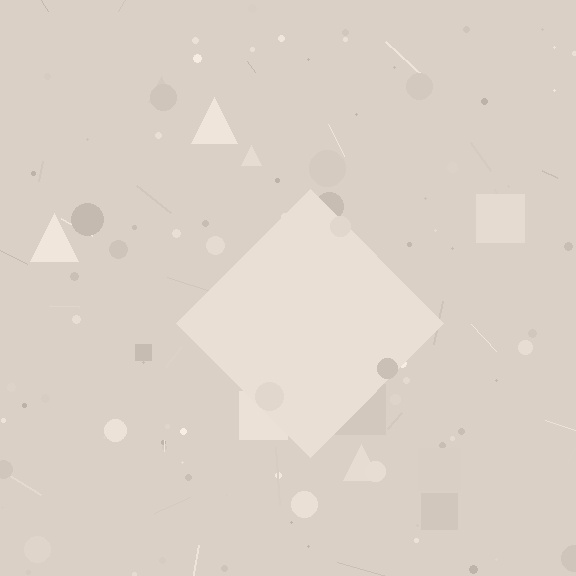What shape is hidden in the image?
A diamond is hidden in the image.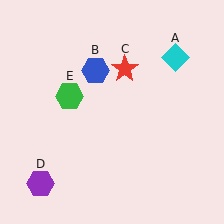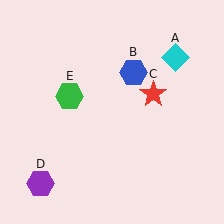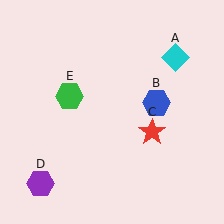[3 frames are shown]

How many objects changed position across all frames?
2 objects changed position: blue hexagon (object B), red star (object C).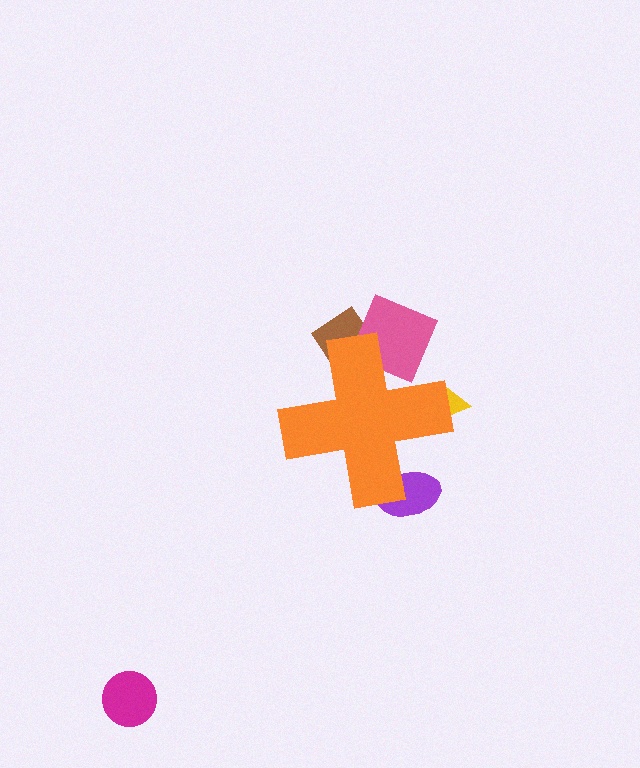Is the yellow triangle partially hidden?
Yes, the yellow triangle is partially hidden behind the orange cross.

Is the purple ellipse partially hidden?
Yes, the purple ellipse is partially hidden behind the orange cross.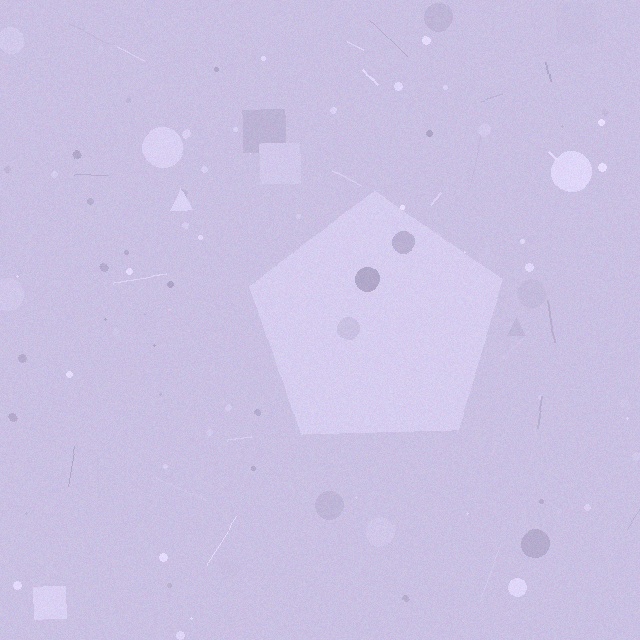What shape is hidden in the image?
A pentagon is hidden in the image.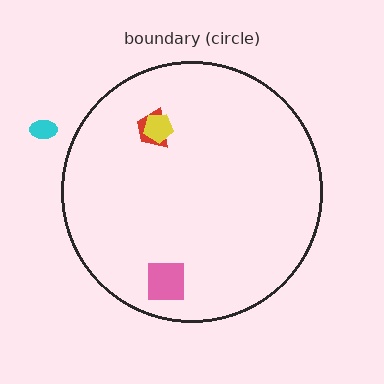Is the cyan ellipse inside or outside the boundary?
Outside.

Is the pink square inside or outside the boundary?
Inside.